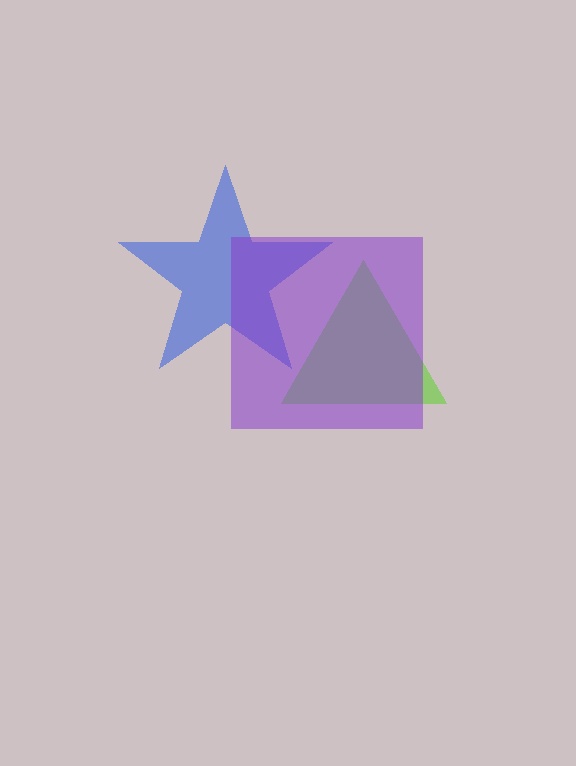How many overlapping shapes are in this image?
There are 3 overlapping shapes in the image.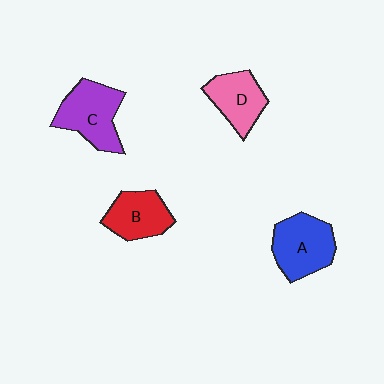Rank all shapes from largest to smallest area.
From largest to smallest: C (purple), A (blue), B (red), D (pink).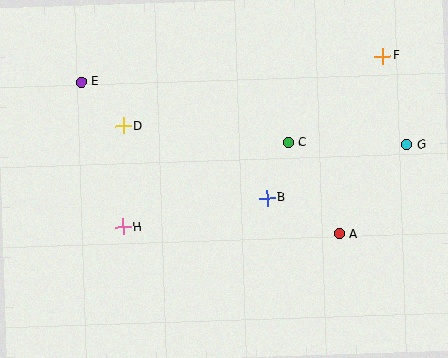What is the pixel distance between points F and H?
The distance between F and H is 312 pixels.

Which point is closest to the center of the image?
Point B at (267, 198) is closest to the center.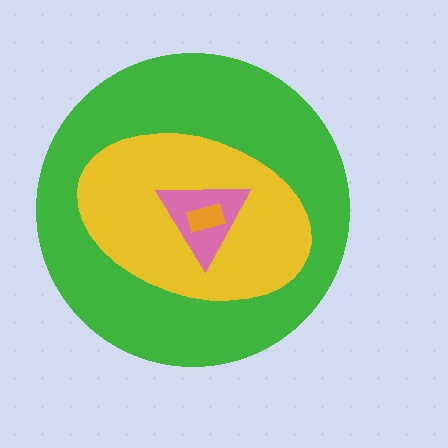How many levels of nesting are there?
4.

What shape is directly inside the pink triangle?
The orange rectangle.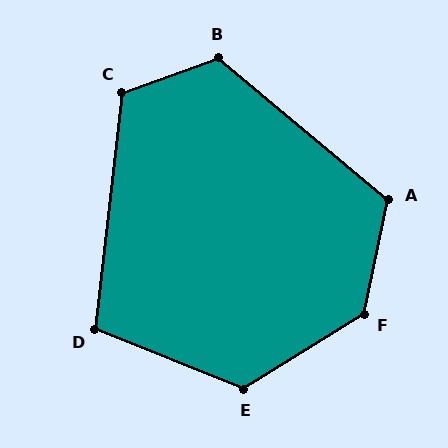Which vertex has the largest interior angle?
F, at approximately 134 degrees.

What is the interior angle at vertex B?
Approximately 120 degrees (obtuse).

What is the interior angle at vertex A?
Approximately 118 degrees (obtuse).